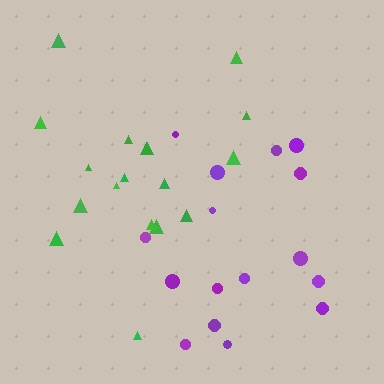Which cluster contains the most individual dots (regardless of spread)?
Green (18).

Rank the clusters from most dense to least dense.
green, purple.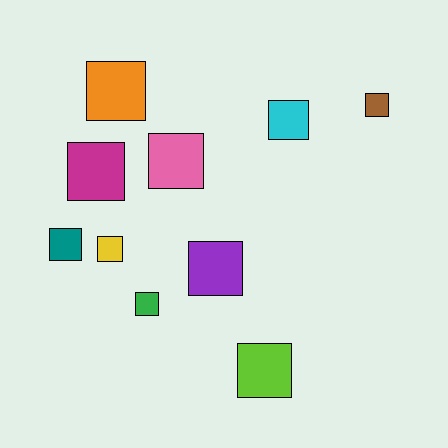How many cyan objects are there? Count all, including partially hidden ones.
There is 1 cyan object.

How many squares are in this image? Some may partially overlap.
There are 10 squares.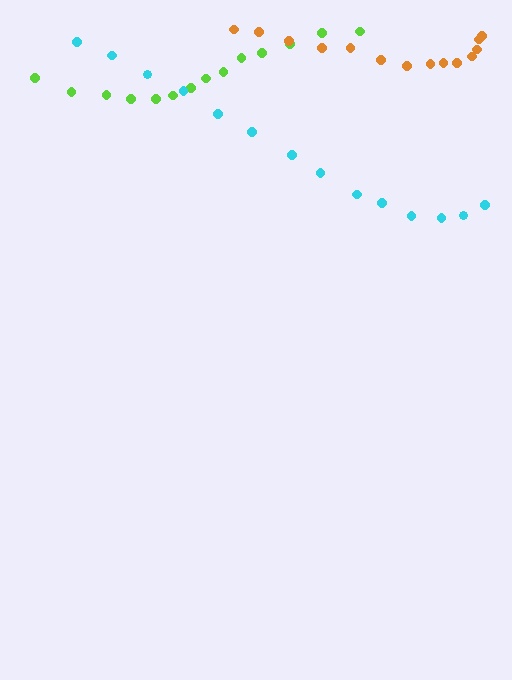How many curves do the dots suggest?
There are 3 distinct paths.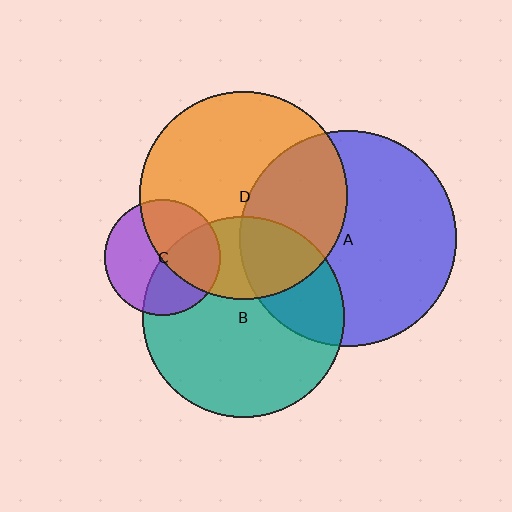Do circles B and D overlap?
Yes.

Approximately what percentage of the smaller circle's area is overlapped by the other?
Approximately 30%.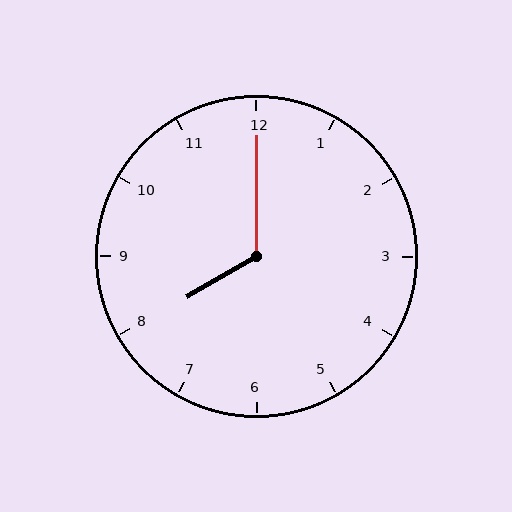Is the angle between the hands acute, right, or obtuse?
It is obtuse.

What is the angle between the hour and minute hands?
Approximately 120 degrees.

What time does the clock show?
8:00.